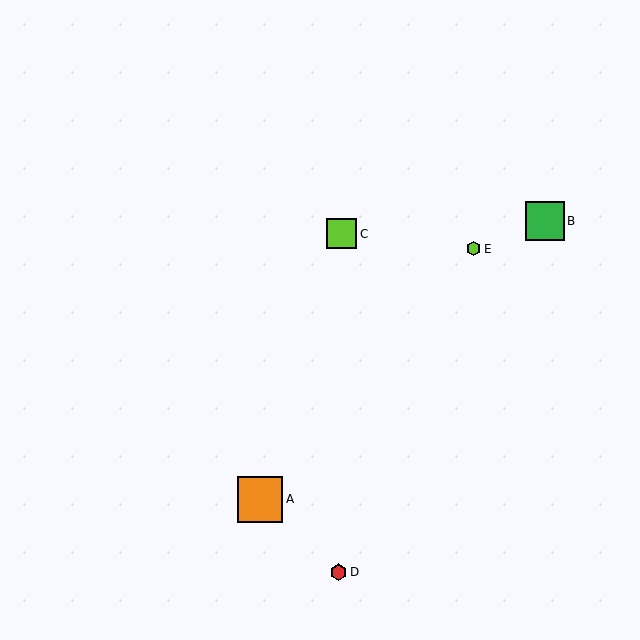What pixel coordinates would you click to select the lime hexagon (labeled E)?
Click at (474, 249) to select the lime hexagon E.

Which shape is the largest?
The orange square (labeled A) is the largest.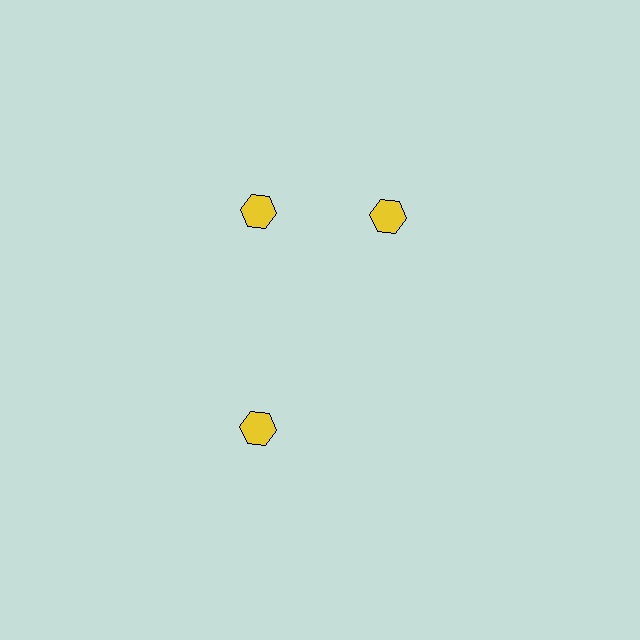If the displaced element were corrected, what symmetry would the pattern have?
It would have 3-fold rotational symmetry — the pattern would map onto itself every 120 degrees.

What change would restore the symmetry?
The symmetry would be restored by rotating it back into even spacing with its neighbors so that all 3 hexagons sit at equal angles and equal distance from the center.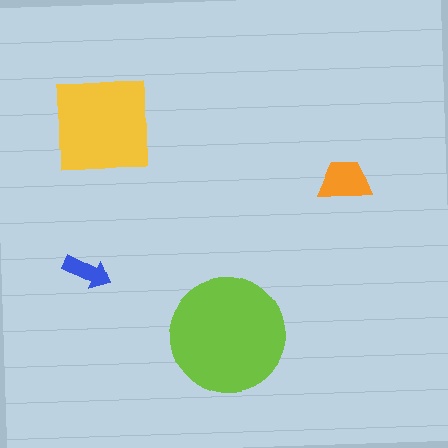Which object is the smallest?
The blue arrow.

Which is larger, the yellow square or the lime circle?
The lime circle.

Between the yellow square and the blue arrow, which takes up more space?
The yellow square.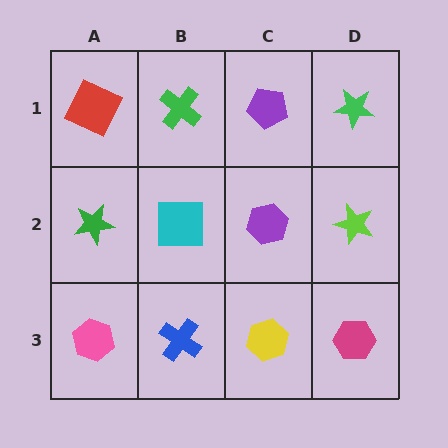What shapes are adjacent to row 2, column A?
A red square (row 1, column A), a pink hexagon (row 3, column A), a cyan square (row 2, column B).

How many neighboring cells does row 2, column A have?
3.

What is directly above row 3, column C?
A purple hexagon.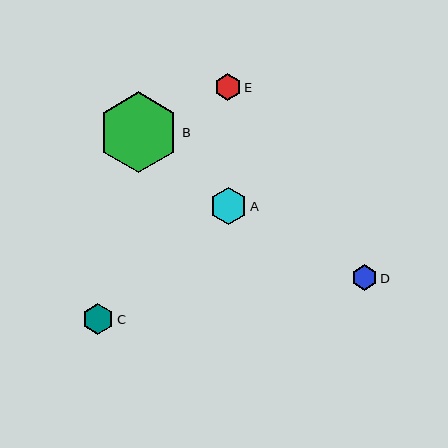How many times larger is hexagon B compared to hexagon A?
Hexagon B is approximately 2.2 times the size of hexagon A.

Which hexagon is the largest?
Hexagon B is the largest with a size of approximately 80 pixels.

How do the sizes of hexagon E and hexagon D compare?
Hexagon E and hexagon D are approximately the same size.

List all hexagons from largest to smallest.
From largest to smallest: B, A, C, E, D.